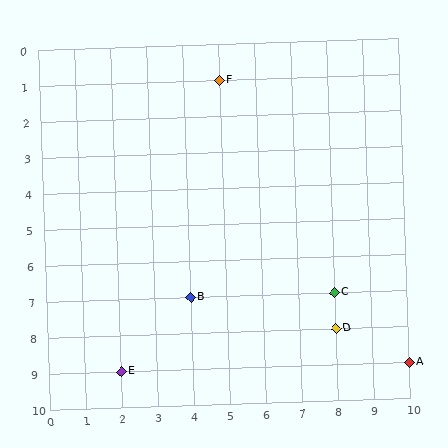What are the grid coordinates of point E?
Point E is at grid coordinates (2, 9).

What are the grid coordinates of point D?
Point D is at grid coordinates (8, 8).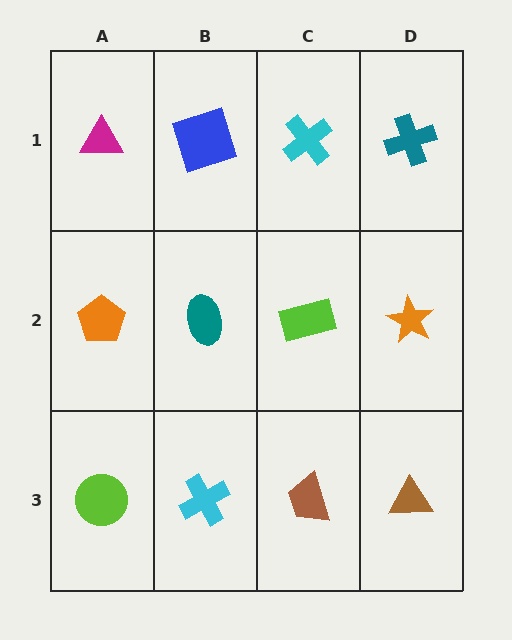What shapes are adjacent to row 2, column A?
A magenta triangle (row 1, column A), a lime circle (row 3, column A), a teal ellipse (row 2, column B).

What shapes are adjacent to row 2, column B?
A blue square (row 1, column B), a cyan cross (row 3, column B), an orange pentagon (row 2, column A), a lime rectangle (row 2, column C).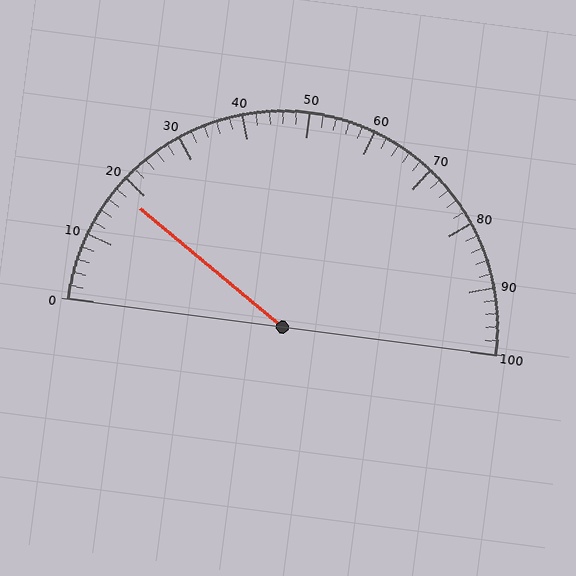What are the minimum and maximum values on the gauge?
The gauge ranges from 0 to 100.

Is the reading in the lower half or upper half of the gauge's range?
The reading is in the lower half of the range (0 to 100).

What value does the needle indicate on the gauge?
The needle indicates approximately 18.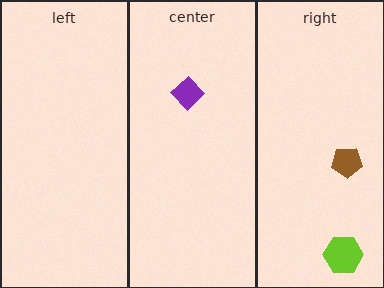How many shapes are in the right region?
2.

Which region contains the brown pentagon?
The right region.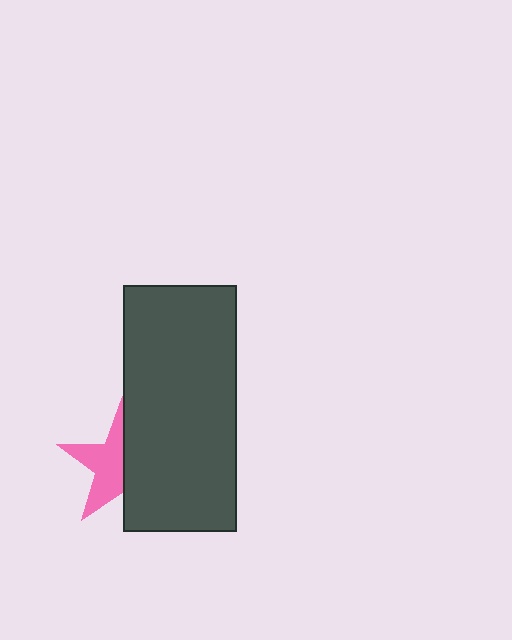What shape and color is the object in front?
The object in front is a dark gray rectangle.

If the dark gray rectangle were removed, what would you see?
You would see the complete pink star.